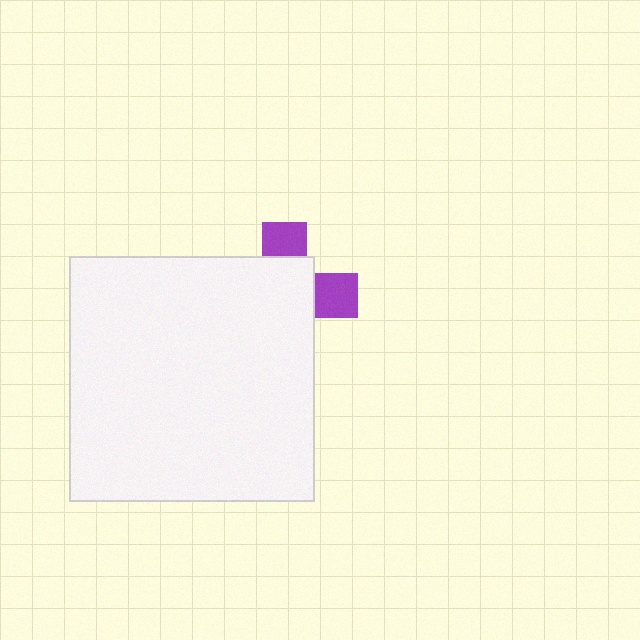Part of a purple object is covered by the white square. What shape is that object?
It is a cross.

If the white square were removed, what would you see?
You would see the complete purple cross.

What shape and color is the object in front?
The object in front is a white square.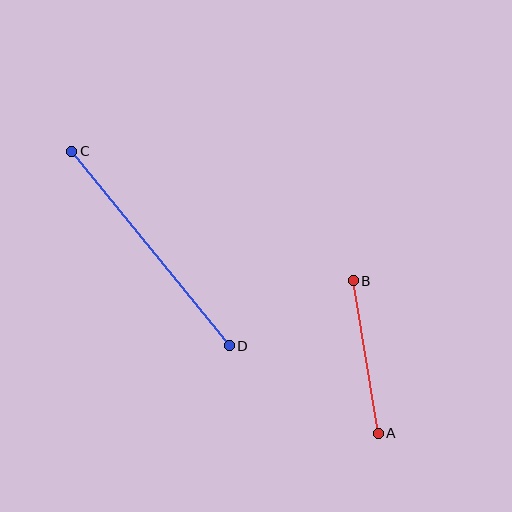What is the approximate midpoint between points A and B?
The midpoint is at approximately (366, 357) pixels.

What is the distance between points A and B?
The distance is approximately 155 pixels.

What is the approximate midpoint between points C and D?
The midpoint is at approximately (151, 248) pixels.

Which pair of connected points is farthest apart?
Points C and D are farthest apart.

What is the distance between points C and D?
The distance is approximately 250 pixels.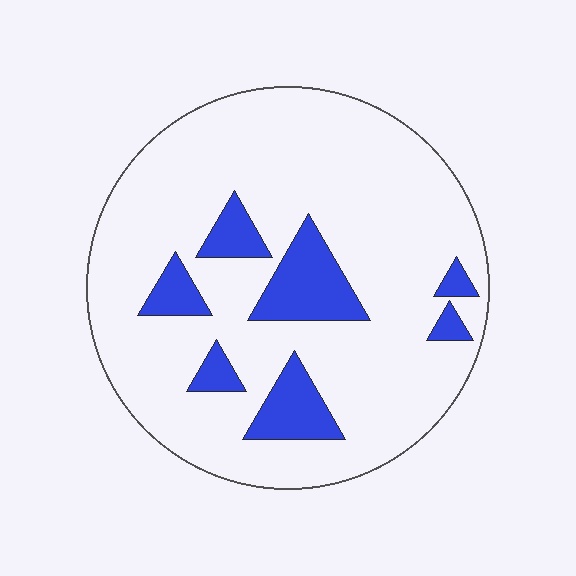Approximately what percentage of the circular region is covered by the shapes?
Approximately 15%.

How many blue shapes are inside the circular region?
7.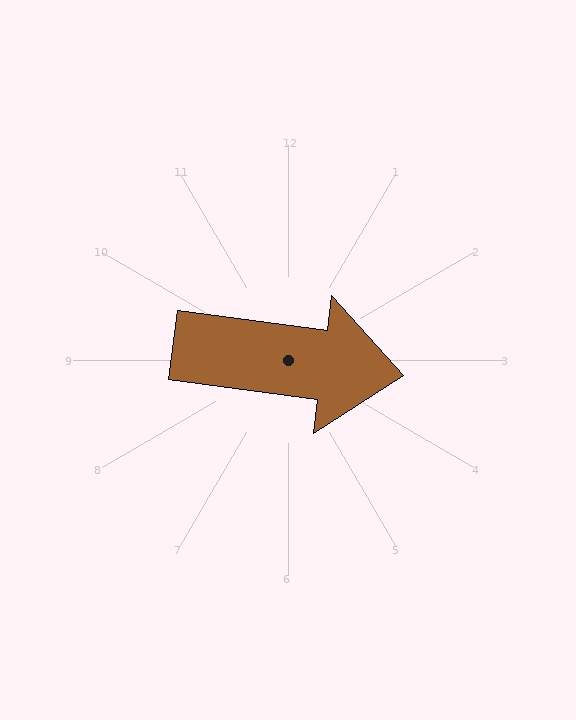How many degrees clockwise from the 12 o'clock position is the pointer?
Approximately 98 degrees.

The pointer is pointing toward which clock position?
Roughly 3 o'clock.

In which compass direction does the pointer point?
East.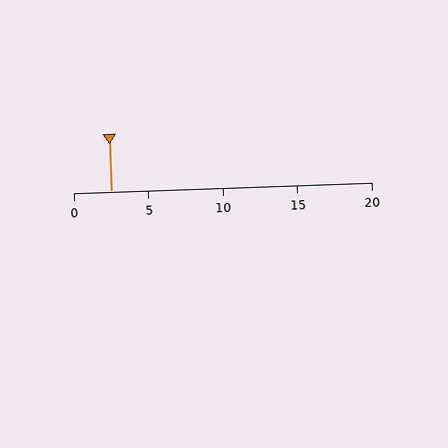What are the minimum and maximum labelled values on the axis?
The axis runs from 0 to 20.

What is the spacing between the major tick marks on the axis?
The major ticks are spaced 5 apart.